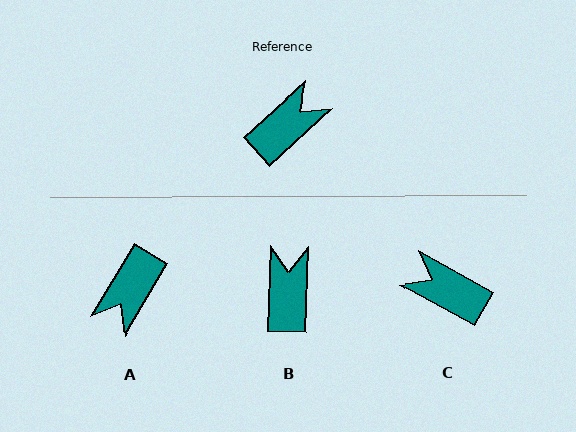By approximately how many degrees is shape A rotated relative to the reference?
Approximately 163 degrees clockwise.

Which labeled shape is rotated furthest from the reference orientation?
A, about 163 degrees away.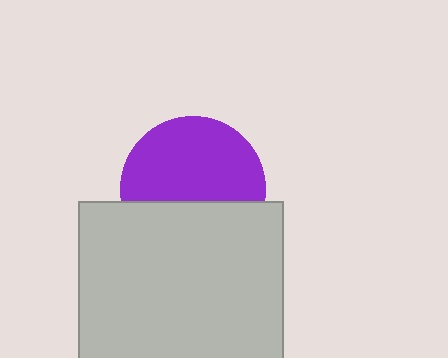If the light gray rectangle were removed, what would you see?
You would see the complete purple circle.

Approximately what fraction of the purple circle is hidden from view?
Roughly 40% of the purple circle is hidden behind the light gray rectangle.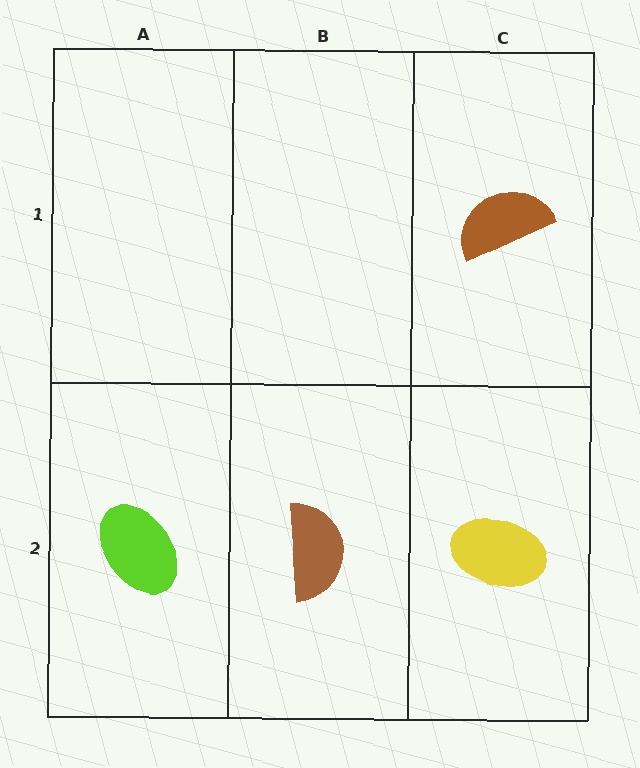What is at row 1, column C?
A brown semicircle.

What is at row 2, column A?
A lime ellipse.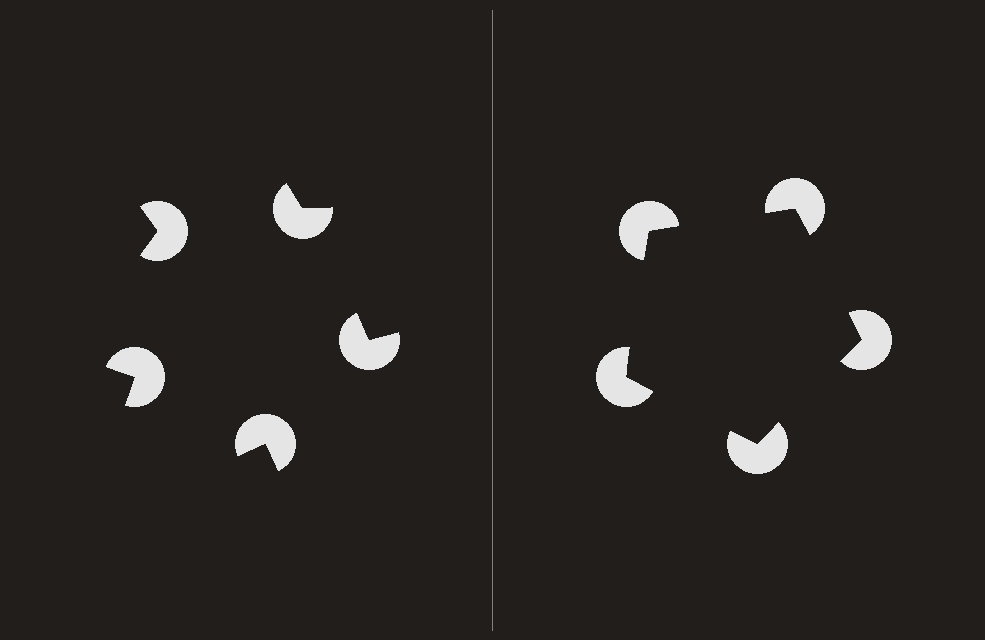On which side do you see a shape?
An illusory pentagon appears on the right side. On the left side the wedge cuts are rotated, so no coherent shape forms.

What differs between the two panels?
The pac-man discs are positioned identically on both sides; only the wedge orientations differ. On the right they align to a pentagon; on the left they are misaligned.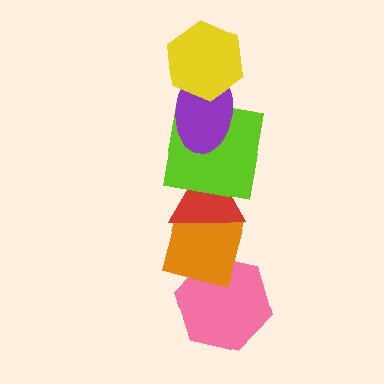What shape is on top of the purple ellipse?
The yellow hexagon is on top of the purple ellipse.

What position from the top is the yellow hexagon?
The yellow hexagon is 1st from the top.